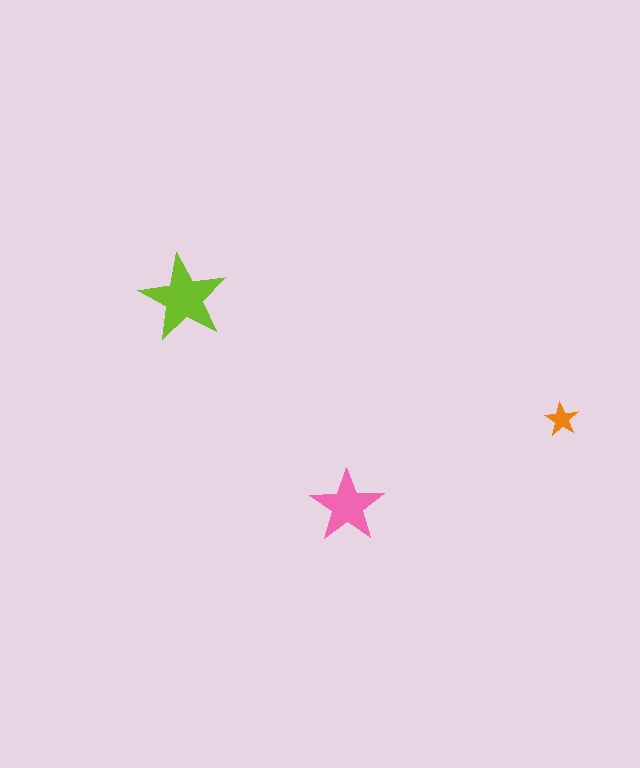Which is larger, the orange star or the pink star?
The pink one.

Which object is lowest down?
The pink star is bottommost.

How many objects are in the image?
There are 3 objects in the image.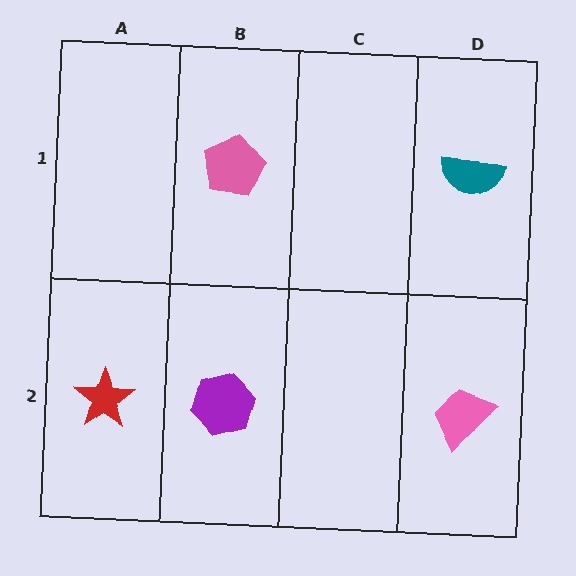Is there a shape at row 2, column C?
No, that cell is empty.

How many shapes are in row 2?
3 shapes.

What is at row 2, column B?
A purple hexagon.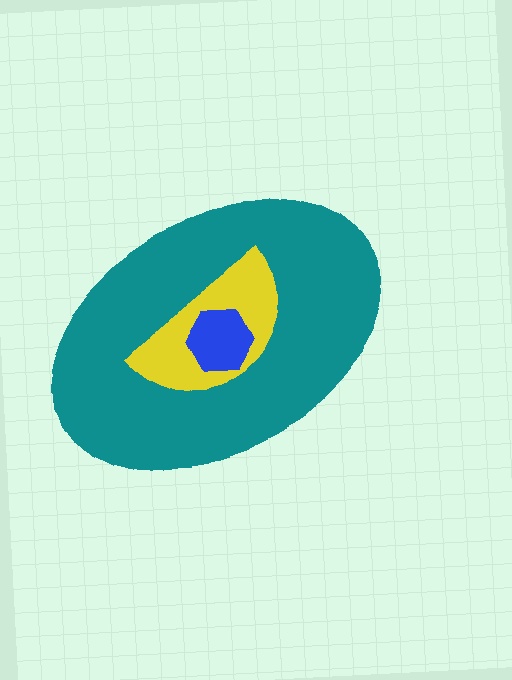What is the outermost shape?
The teal ellipse.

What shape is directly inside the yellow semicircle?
The blue hexagon.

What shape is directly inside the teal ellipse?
The yellow semicircle.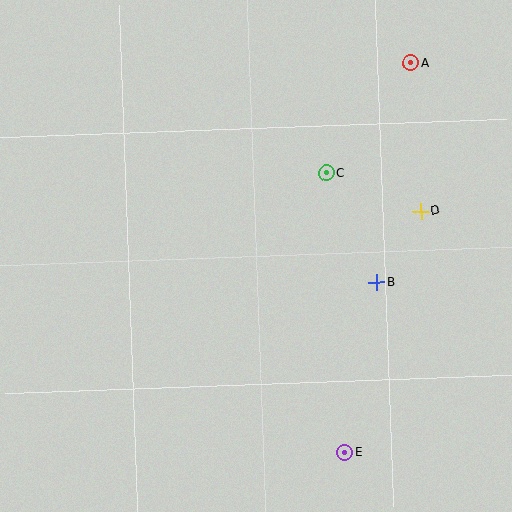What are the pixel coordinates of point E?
Point E is at (345, 453).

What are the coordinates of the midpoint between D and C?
The midpoint between D and C is at (374, 192).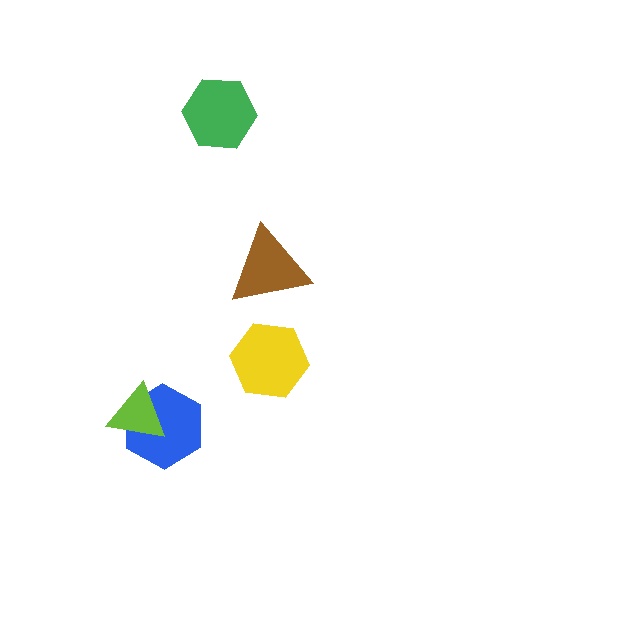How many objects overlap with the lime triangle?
1 object overlaps with the lime triangle.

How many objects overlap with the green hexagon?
0 objects overlap with the green hexagon.